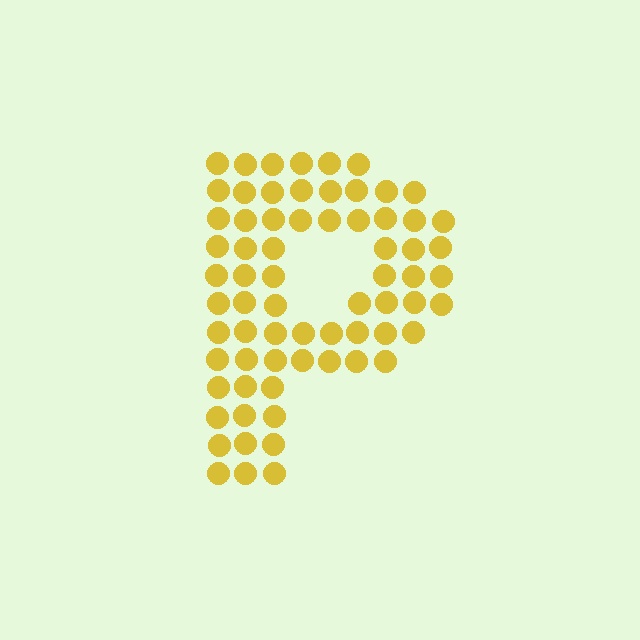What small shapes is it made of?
It is made of small circles.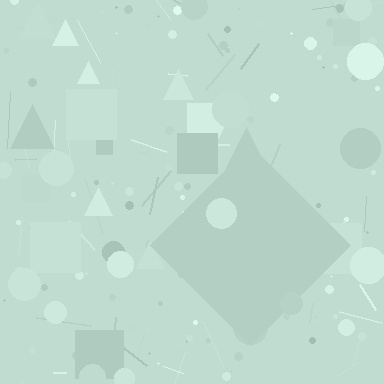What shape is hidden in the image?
A diamond is hidden in the image.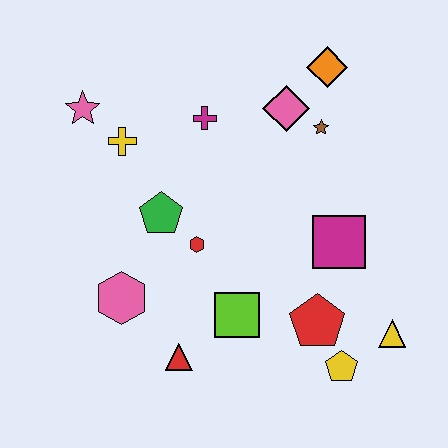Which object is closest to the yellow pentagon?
The red pentagon is closest to the yellow pentagon.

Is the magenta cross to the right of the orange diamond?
No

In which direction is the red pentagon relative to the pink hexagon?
The red pentagon is to the right of the pink hexagon.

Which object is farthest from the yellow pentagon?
The pink star is farthest from the yellow pentagon.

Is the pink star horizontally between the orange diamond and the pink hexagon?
No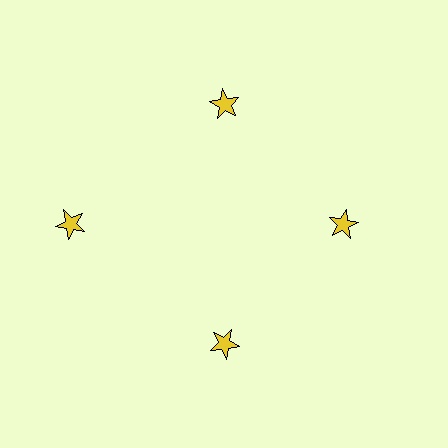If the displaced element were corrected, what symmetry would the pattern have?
It would have 4-fold rotational symmetry — the pattern would map onto itself every 90 degrees.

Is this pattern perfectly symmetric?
No. The 4 yellow stars are arranged in a ring, but one element near the 9 o'clock position is pushed outward from the center, breaking the 4-fold rotational symmetry.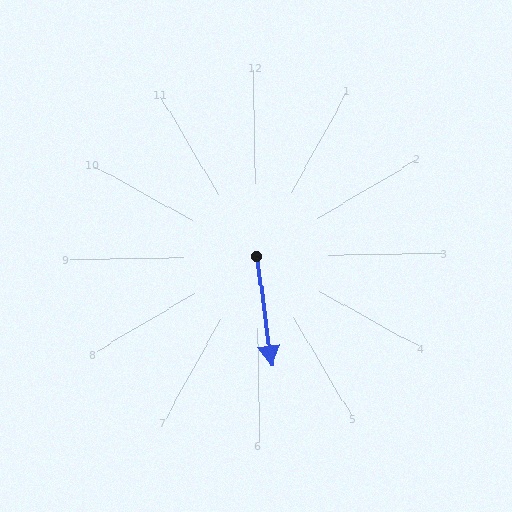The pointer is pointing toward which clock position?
Roughly 6 o'clock.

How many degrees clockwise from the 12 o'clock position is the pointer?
Approximately 173 degrees.